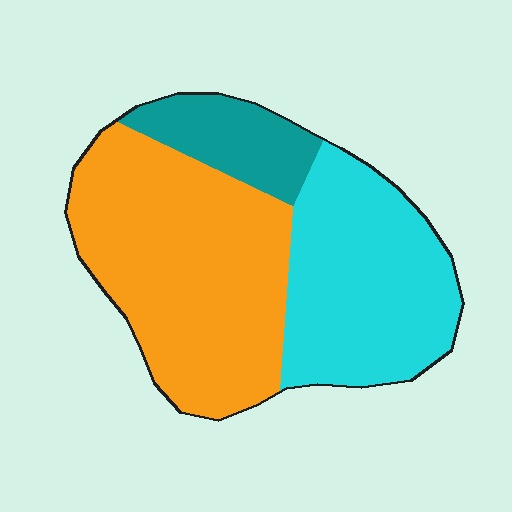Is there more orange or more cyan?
Orange.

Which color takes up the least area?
Teal, at roughly 15%.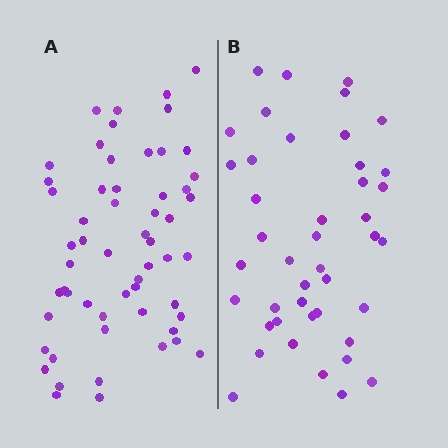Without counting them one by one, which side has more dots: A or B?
Region A (the left region) has more dots.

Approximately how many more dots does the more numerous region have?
Region A has approximately 15 more dots than region B.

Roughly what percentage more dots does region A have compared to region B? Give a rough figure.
About 35% more.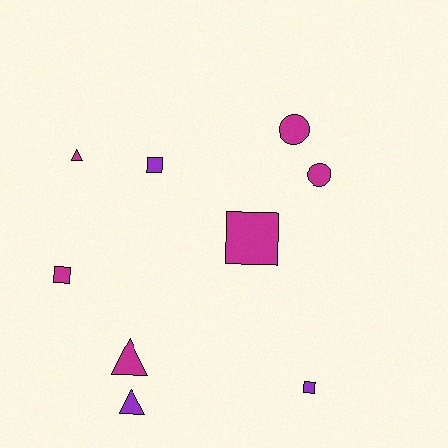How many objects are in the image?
There are 9 objects.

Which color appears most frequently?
Magenta, with 6 objects.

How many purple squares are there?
There are 2 purple squares.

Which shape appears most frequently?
Square, with 4 objects.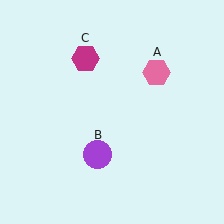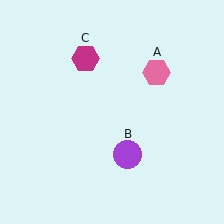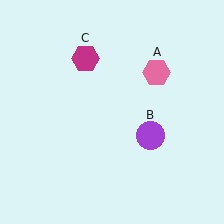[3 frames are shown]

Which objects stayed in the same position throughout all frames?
Pink hexagon (object A) and magenta hexagon (object C) remained stationary.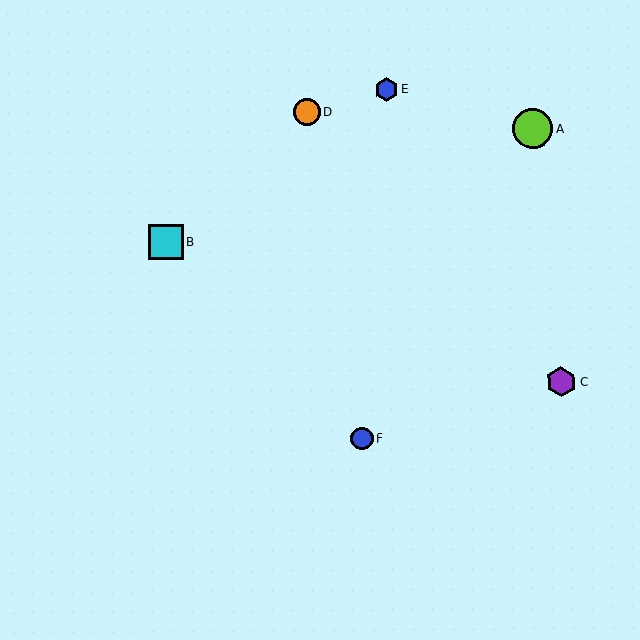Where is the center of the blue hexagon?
The center of the blue hexagon is at (386, 90).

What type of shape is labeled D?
Shape D is an orange circle.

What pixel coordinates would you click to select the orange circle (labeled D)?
Click at (307, 112) to select the orange circle D.